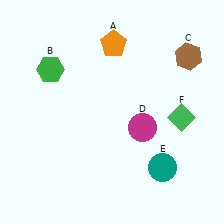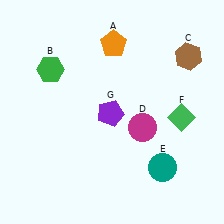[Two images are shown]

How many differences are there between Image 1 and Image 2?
There is 1 difference between the two images.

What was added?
A purple pentagon (G) was added in Image 2.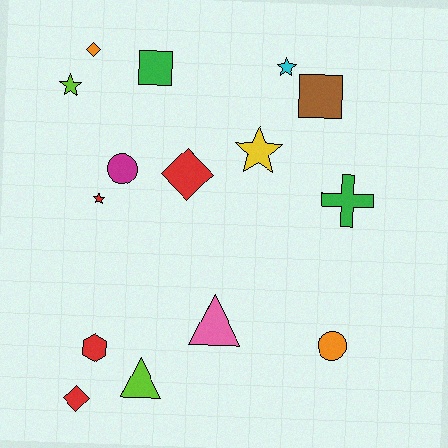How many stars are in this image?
There are 4 stars.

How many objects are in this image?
There are 15 objects.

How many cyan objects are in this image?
There is 1 cyan object.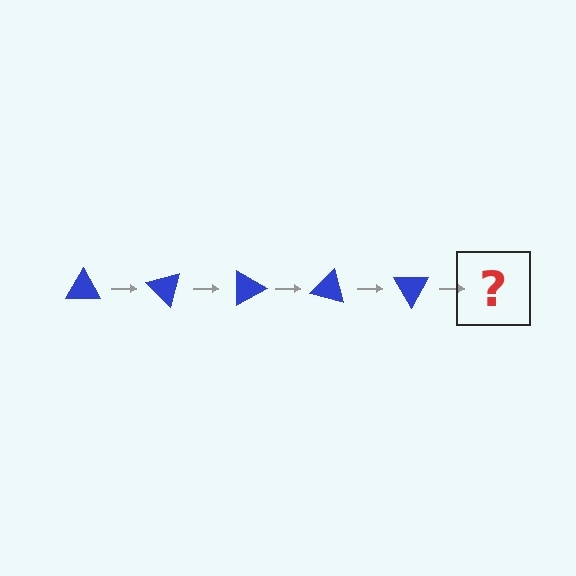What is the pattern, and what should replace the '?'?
The pattern is that the triangle rotates 45 degrees each step. The '?' should be a blue triangle rotated 225 degrees.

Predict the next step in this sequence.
The next step is a blue triangle rotated 225 degrees.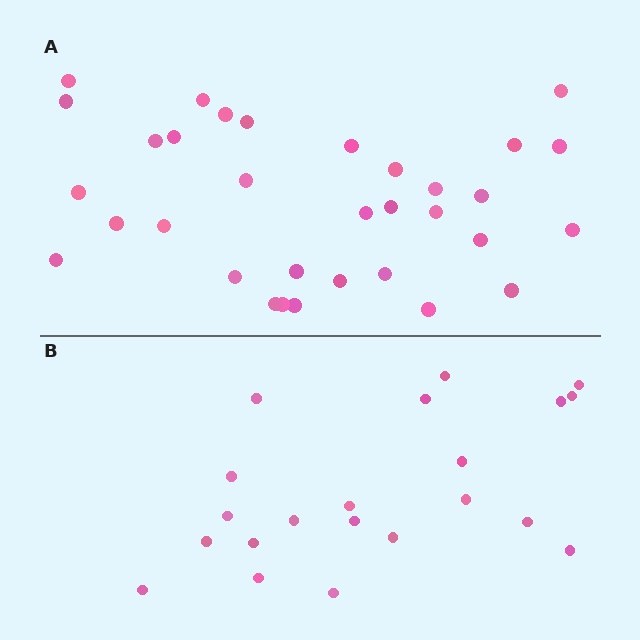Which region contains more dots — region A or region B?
Region A (the top region) has more dots.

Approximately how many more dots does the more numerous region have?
Region A has roughly 12 or so more dots than region B.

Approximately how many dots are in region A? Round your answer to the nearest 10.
About 30 dots. (The exact count is 33, which rounds to 30.)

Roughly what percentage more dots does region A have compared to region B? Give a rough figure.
About 55% more.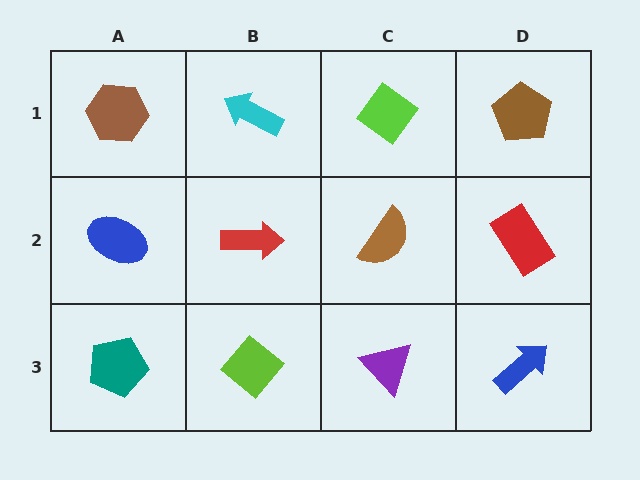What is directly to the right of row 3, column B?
A purple triangle.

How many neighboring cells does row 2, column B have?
4.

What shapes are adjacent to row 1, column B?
A red arrow (row 2, column B), a brown hexagon (row 1, column A), a lime diamond (row 1, column C).